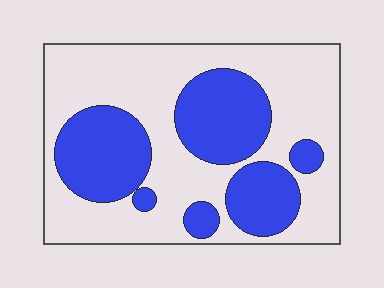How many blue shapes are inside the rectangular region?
6.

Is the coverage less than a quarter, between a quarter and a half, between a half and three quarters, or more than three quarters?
Between a quarter and a half.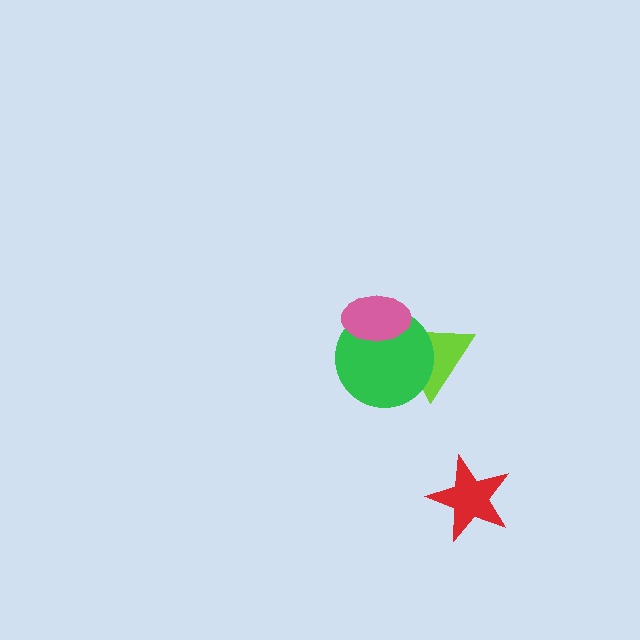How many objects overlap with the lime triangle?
2 objects overlap with the lime triangle.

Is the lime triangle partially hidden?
Yes, it is partially covered by another shape.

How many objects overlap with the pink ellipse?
2 objects overlap with the pink ellipse.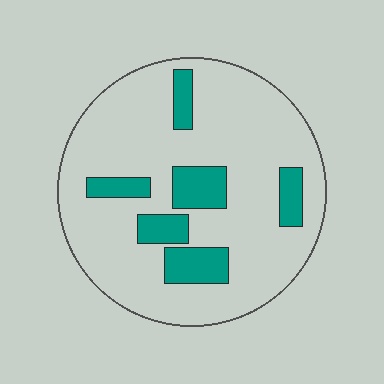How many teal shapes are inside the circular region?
6.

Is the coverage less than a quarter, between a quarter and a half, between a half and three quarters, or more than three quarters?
Less than a quarter.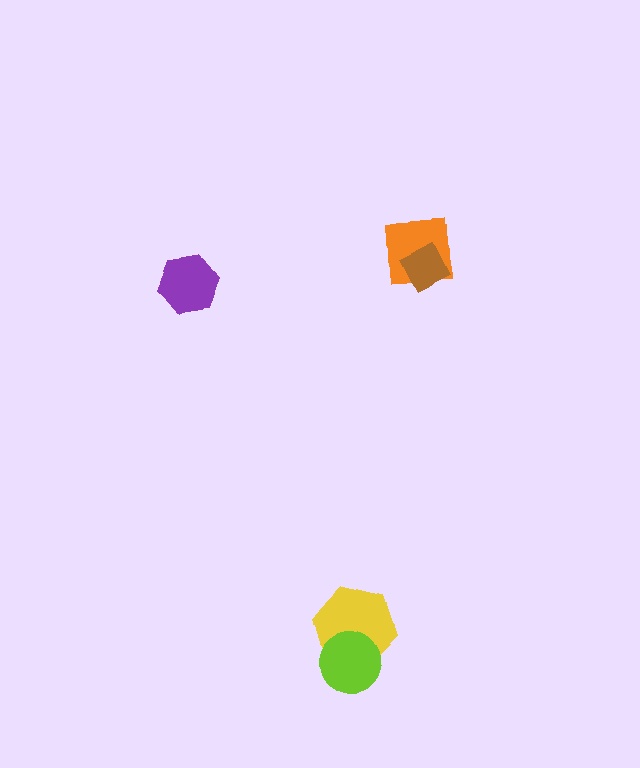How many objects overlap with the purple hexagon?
0 objects overlap with the purple hexagon.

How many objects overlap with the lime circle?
1 object overlaps with the lime circle.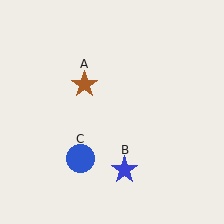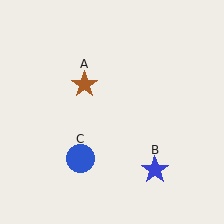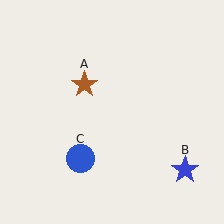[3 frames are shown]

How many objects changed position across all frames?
1 object changed position: blue star (object B).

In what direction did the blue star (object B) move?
The blue star (object B) moved right.